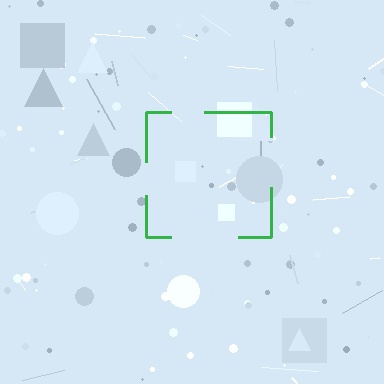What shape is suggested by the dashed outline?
The dashed outline suggests a square.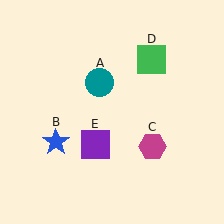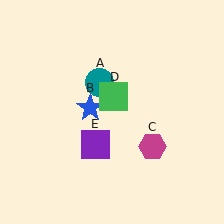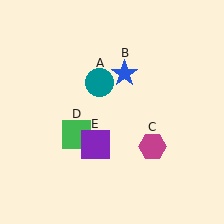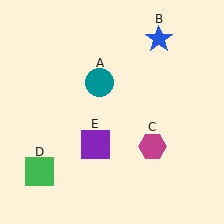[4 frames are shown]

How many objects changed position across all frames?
2 objects changed position: blue star (object B), green square (object D).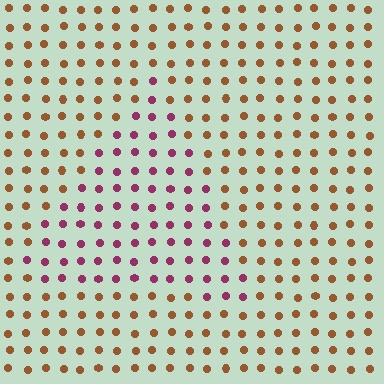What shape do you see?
I see a triangle.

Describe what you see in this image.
The image is filled with small brown elements in a uniform arrangement. A triangle-shaped region is visible where the elements are tinted to a slightly different hue, forming a subtle color boundary.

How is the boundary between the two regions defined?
The boundary is defined purely by a slight shift in hue (about 57 degrees). Spacing, size, and orientation are identical on both sides.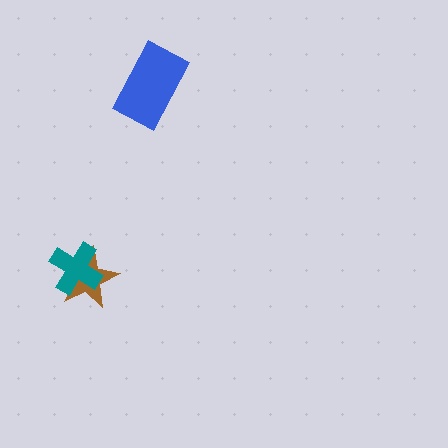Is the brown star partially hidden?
Yes, it is partially covered by another shape.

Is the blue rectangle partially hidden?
No, no other shape covers it.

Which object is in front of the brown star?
The teal cross is in front of the brown star.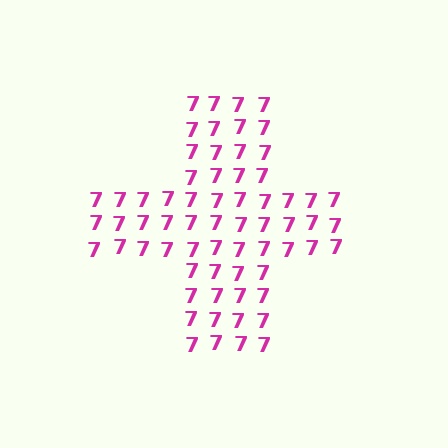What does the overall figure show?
The overall figure shows a cross.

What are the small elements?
The small elements are digit 7's.